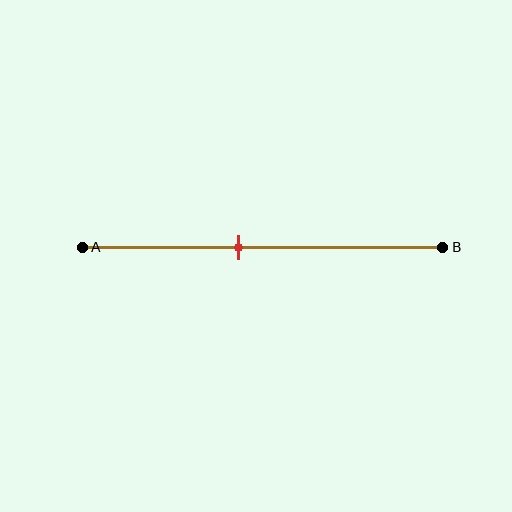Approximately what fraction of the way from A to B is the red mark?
The red mark is approximately 45% of the way from A to B.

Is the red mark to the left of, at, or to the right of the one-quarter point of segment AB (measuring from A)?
The red mark is to the right of the one-quarter point of segment AB.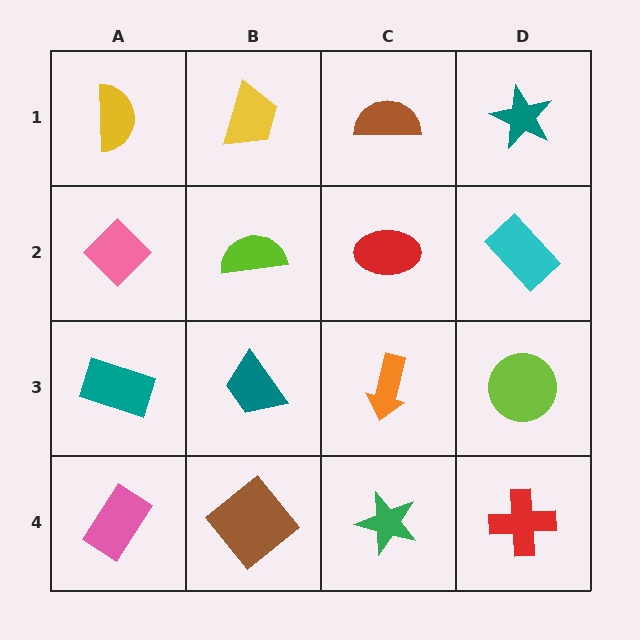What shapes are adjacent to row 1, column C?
A red ellipse (row 2, column C), a yellow trapezoid (row 1, column B), a teal star (row 1, column D).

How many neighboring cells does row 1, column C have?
3.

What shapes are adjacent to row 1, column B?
A lime semicircle (row 2, column B), a yellow semicircle (row 1, column A), a brown semicircle (row 1, column C).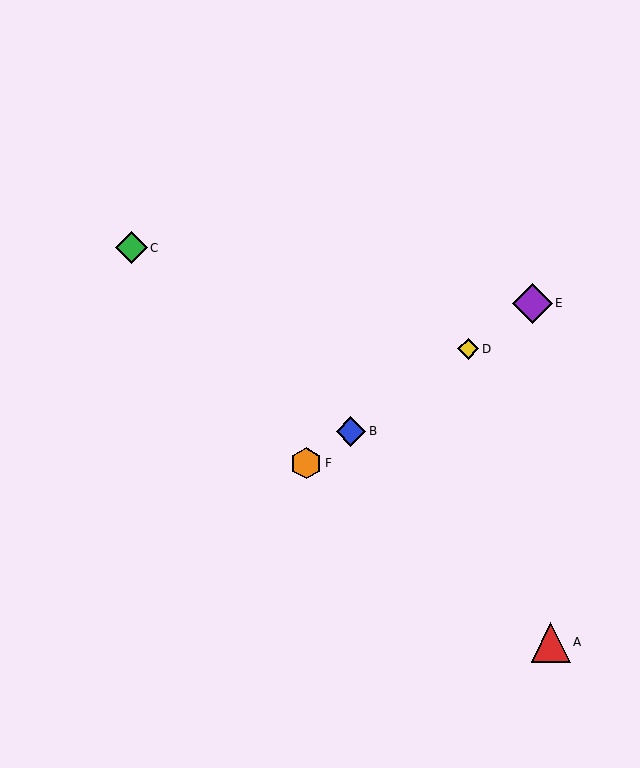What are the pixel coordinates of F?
Object F is at (306, 463).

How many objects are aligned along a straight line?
4 objects (B, D, E, F) are aligned along a straight line.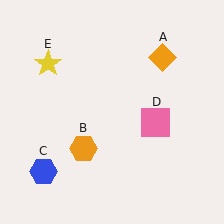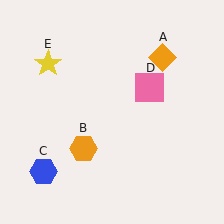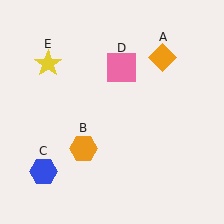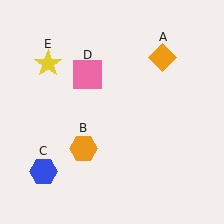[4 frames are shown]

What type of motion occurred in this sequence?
The pink square (object D) rotated counterclockwise around the center of the scene.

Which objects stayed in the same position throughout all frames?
Orange diamond (object A) and orange hexagon (object B) and blue hexagon (object C) and yellow star (object E) remained stationary.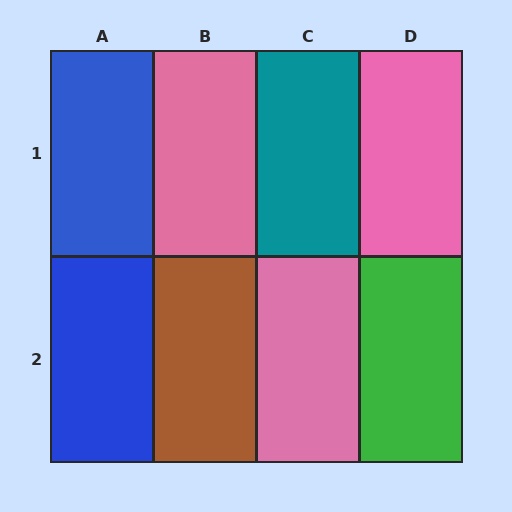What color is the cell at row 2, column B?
Brown.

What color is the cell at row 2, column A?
Blue.